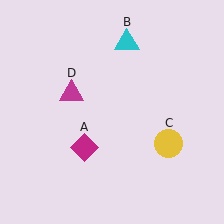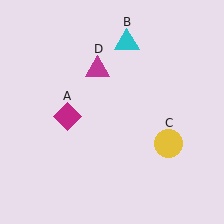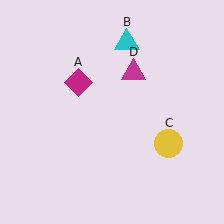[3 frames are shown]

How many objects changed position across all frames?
2 objects changed position: magenta diamond (object A), magenta triangle (object D).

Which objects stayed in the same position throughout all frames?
Cyan triangle (object B) and yellow circle (object C) remained stationary.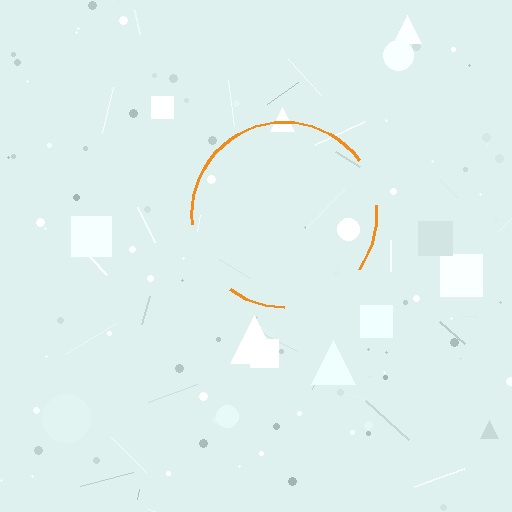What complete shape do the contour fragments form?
The contour fragments form a circle.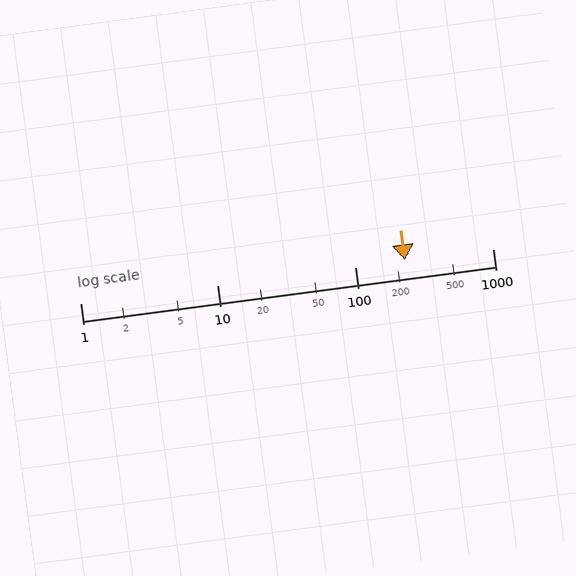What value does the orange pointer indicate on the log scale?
The pointer indicates approximately 230.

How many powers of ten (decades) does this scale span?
The scale spans 3 decades, from 1 to 1000.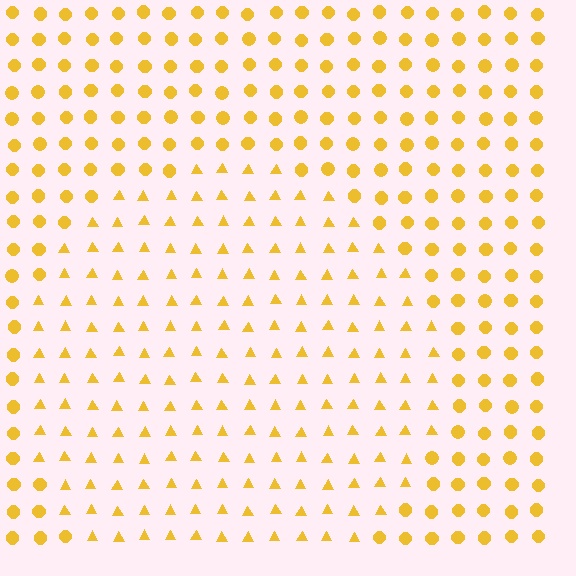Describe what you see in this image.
The image is filled with small yellow elements arranged in a uniform grid. A circle-shaped region contains triangles, while the surrounding area contains circles. The boundary is defined purely by the change in element shape.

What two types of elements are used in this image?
The image uses triangles inside the circle region and circles outside it.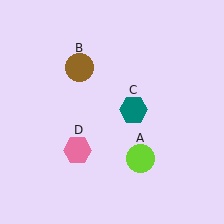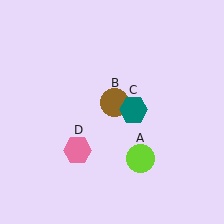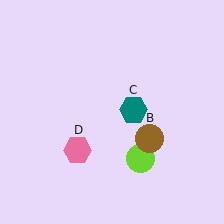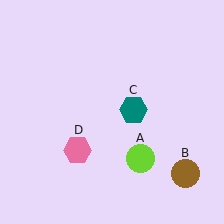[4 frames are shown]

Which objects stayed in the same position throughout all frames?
Lime circle (object A) and teal hexagon (object C) and pink hexagon (object D) remained stationary.